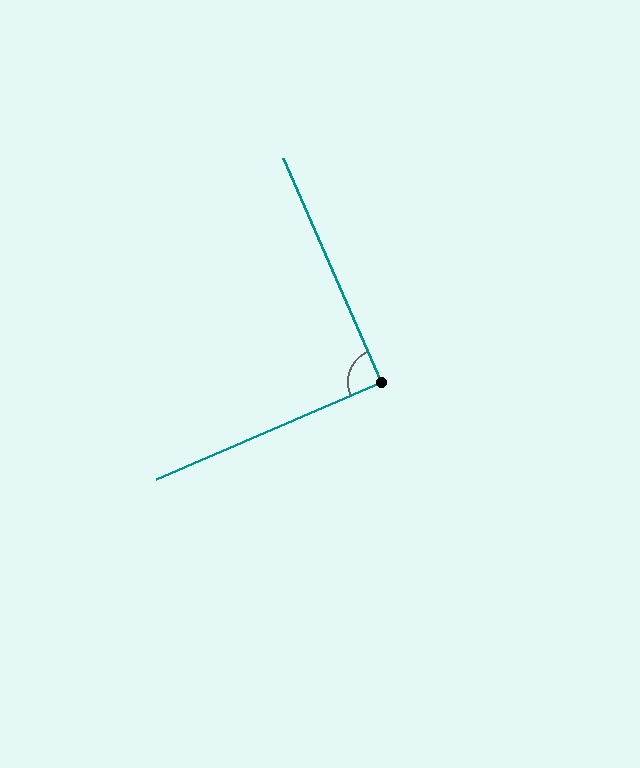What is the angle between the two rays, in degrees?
Approximately 90 degrees.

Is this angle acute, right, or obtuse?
It is approximately a right angle.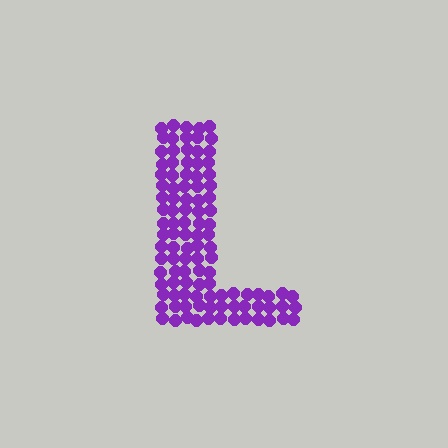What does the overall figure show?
The overall figure shows the letter L.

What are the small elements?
The small elements are circles.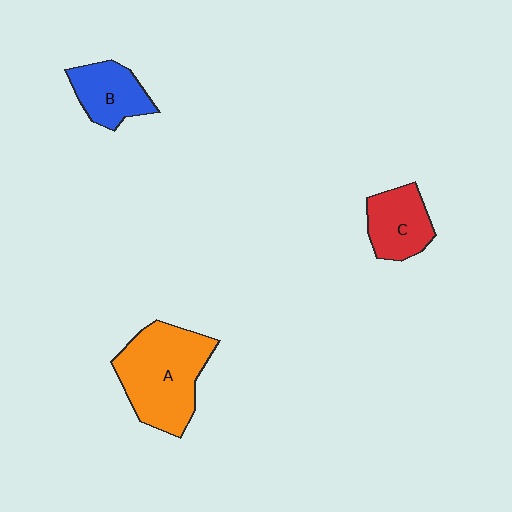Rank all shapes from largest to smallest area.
From largest to smallest: A (orange), C (red), B (blue).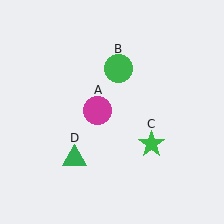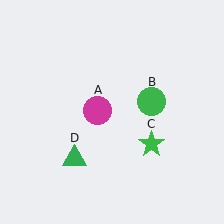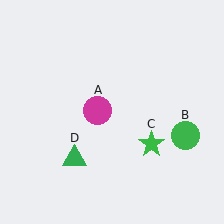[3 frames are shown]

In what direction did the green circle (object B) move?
The green circle (object B) moved down and to the right.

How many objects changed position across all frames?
1 object changed position: green circle (object B).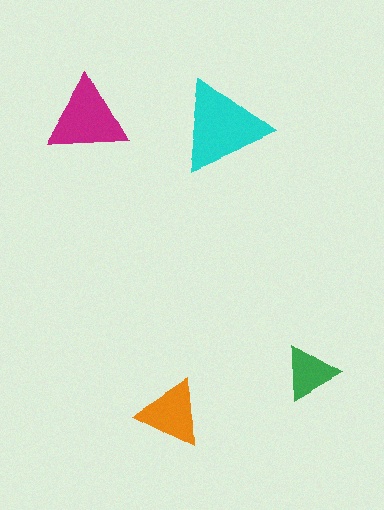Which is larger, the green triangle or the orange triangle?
The orange one.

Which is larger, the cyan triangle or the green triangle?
The cyan one.